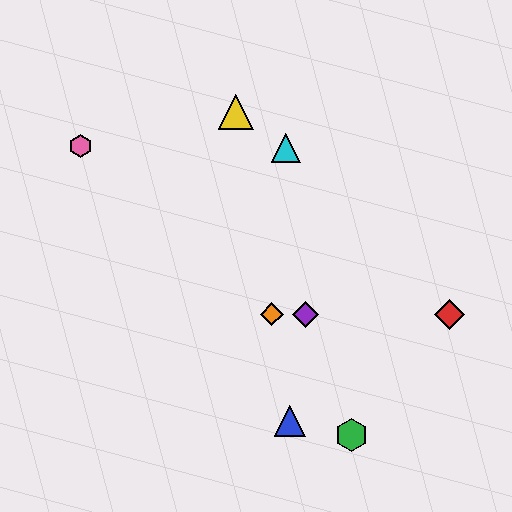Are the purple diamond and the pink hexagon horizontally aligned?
No, the purple diamond is at y≈314 and the pink hexagon is at y≈146.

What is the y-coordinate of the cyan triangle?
The cyan triangle is at y≈148.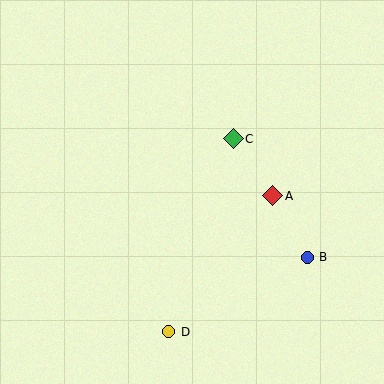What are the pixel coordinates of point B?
Point B is at (307, 257).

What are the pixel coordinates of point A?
Point A is at (273, 196).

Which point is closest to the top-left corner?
Point C is closest to the top-left corner.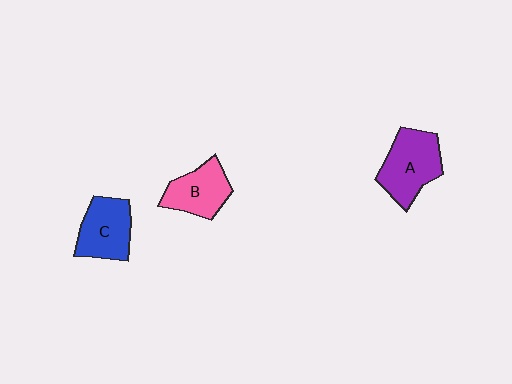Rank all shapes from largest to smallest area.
From largest to smallest: A (purple), C (blue), B (pink).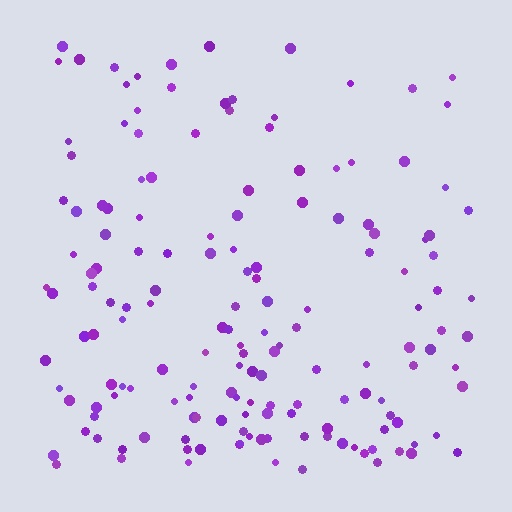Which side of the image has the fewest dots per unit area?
The top.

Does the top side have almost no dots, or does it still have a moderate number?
Still a moderate number, just noticeably fewer than the bottom.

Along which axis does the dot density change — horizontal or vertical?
Vertical.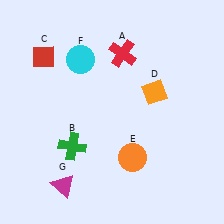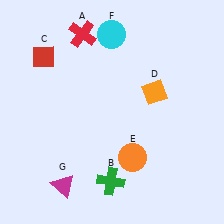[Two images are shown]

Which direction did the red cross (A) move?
The red cross (A) moved left.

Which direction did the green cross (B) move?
The green cross (B) moved right.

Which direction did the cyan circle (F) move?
The cyan circle (F) moved right.